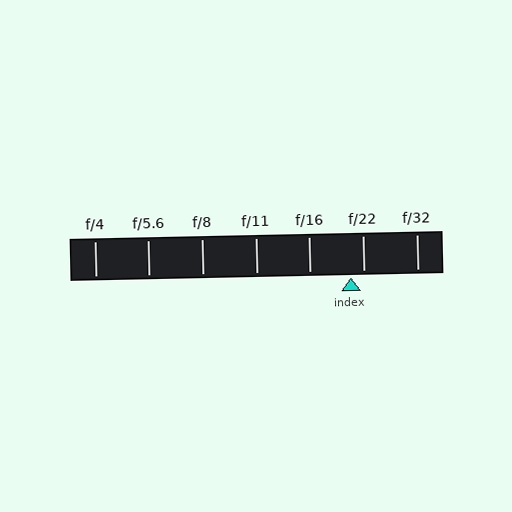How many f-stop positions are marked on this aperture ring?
There are 7 f-stop positions marked.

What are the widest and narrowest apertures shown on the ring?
The widest aperture shown is f/4 and the narrowest is f/32.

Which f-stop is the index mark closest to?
The index mark is closest to f/22.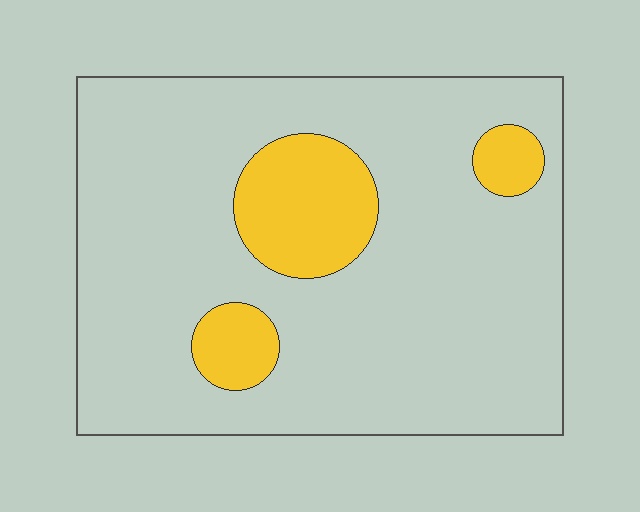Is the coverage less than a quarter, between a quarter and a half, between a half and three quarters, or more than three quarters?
Less than a quarter.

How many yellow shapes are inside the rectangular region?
3.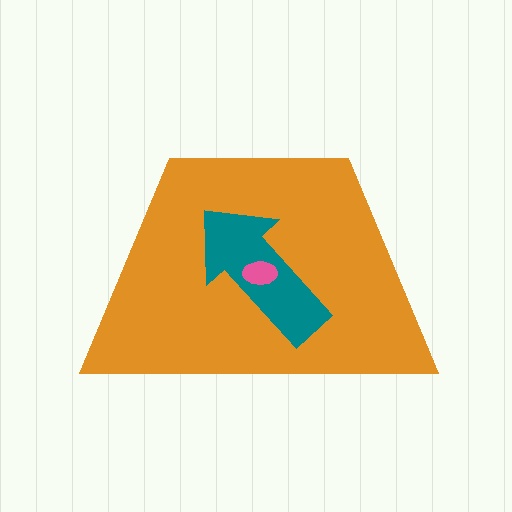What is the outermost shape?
The orange trapezoid.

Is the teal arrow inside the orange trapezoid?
Yes.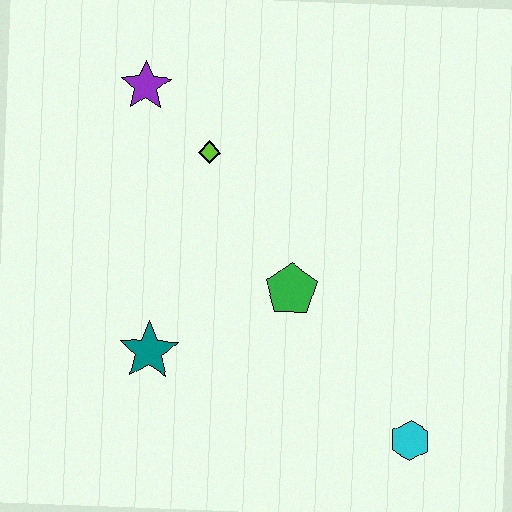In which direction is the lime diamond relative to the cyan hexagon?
The lime diamond is above the cyan hexagon.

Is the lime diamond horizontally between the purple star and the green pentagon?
Yes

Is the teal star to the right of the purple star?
Yes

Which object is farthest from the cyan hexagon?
The purple star is farthest from the cyan hexagon.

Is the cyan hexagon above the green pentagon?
No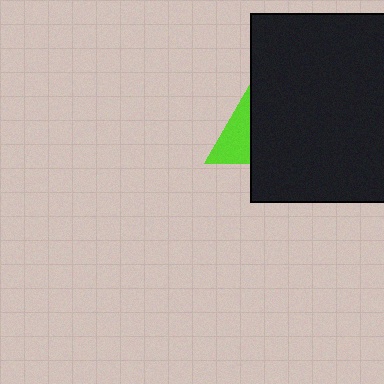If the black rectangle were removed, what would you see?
You would see the complete lime triangle.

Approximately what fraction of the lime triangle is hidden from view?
Roughly 58% of the lime triangle is hidden behind the black rectangle.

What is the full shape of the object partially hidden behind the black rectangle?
The partially hidden object is a lime triangle.